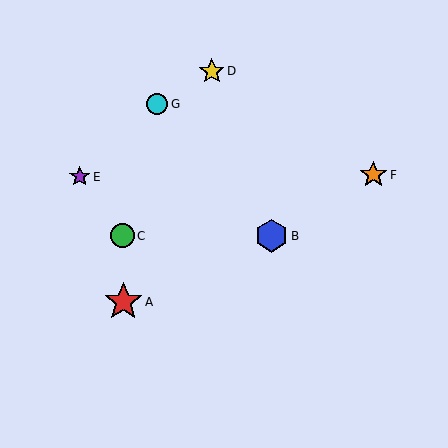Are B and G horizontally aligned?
No, B is at y≈236 and G is at y≈104.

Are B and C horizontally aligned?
Yes, both are at y≈236.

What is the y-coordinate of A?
Object A is at y≈302.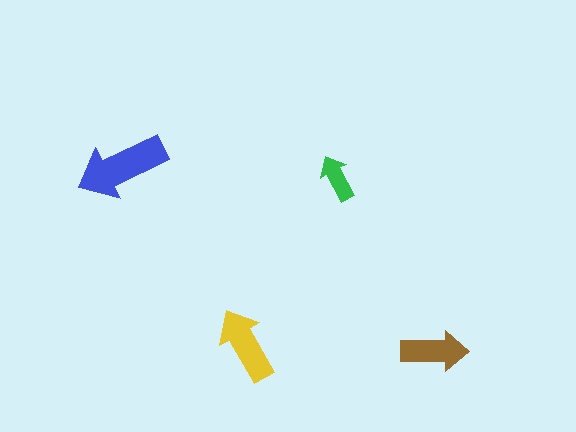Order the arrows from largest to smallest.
the blue one, the yellow one, the brown one, the green one.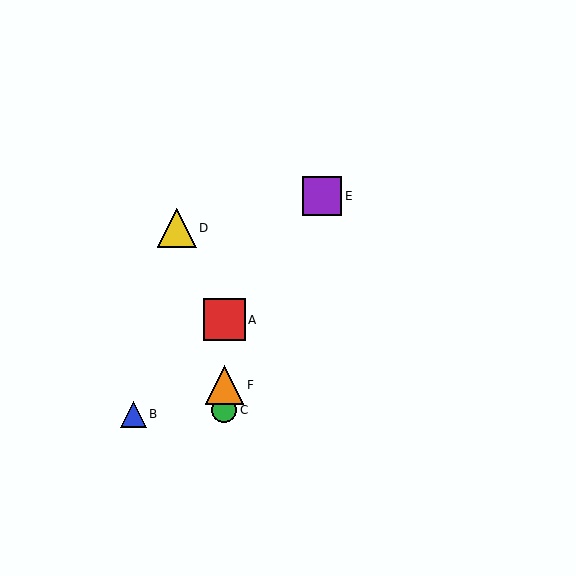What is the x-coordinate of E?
Object E is at x≈322.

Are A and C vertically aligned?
Yes, both are at x≈224.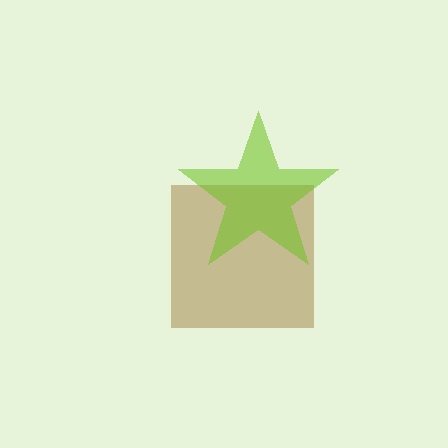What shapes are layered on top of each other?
The layered shapes are: a brown square, a lime star.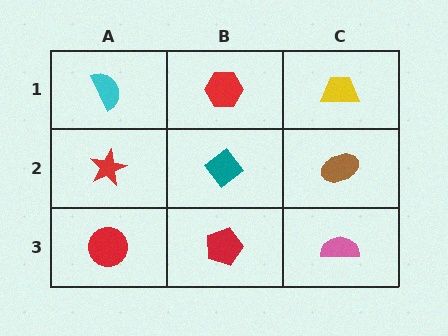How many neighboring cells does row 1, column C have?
2.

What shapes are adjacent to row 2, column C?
A yellow trapezoid (row 1, column C), a pink semicircle (row 3, column C), a teal diamond (row 2, column B).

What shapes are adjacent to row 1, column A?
A red star (row 2, column A), a red hexagon (row 1, column B).